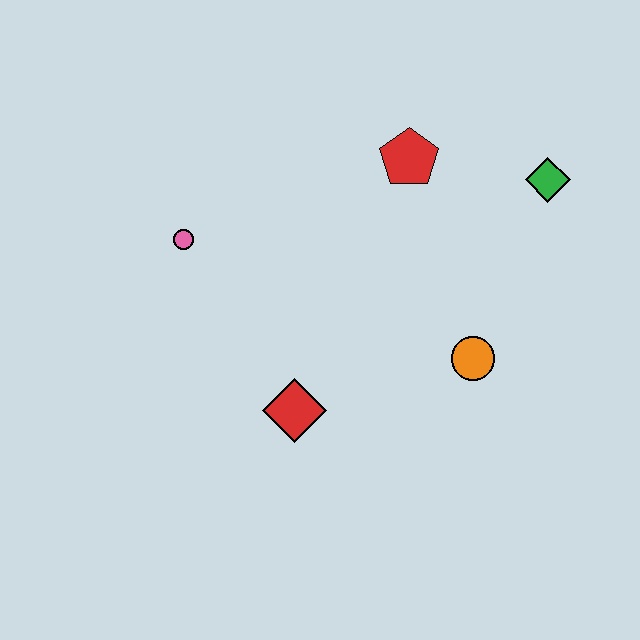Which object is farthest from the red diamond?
The green diamond is farthest from the red diamond.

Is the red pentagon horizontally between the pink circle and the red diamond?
No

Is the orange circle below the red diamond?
No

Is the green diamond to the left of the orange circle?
No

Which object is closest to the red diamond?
The orange circle is closest to the red diamond.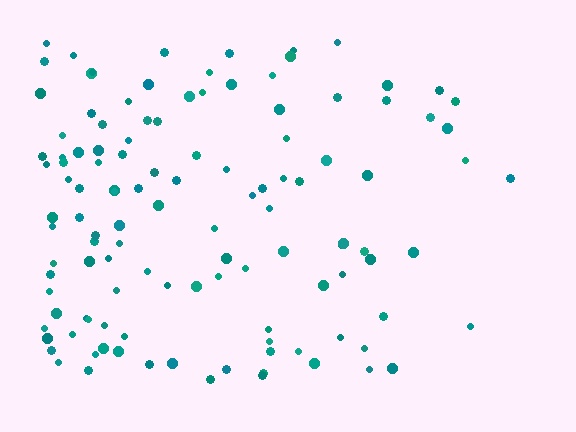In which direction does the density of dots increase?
From right to left, with the left side densest.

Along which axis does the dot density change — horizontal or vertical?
Horizontal.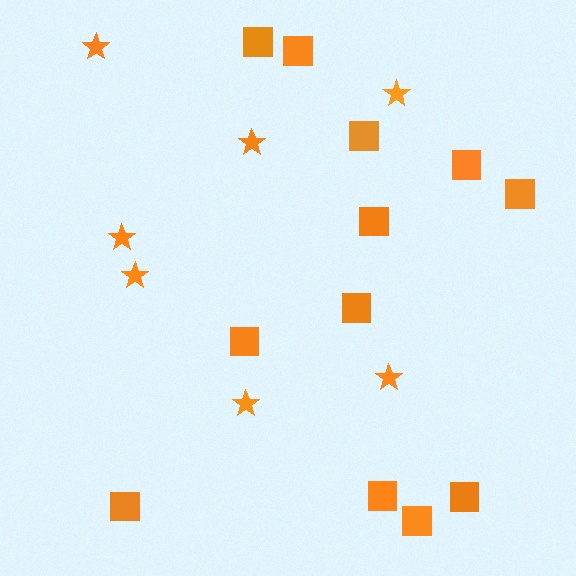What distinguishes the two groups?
There are 2 groups: one group of stars (7) and one group of squares (12).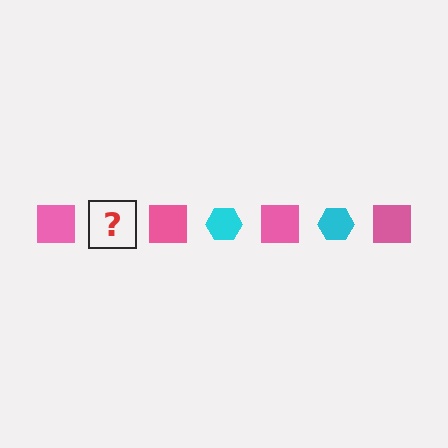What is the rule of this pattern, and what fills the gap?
The rule is that the pattern alternates between pink square and cyan hexagon. The gap should be filled with a cyan hexagon.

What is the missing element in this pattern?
The missing element is a cyan hexagon.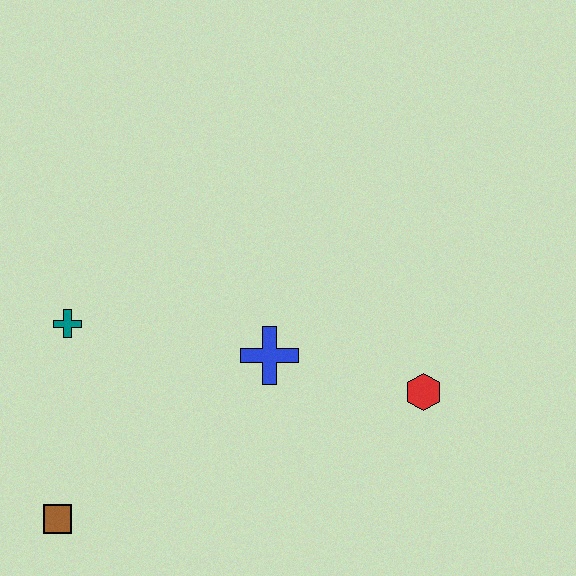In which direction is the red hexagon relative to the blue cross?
The red hexagon is to the right of the blue cross.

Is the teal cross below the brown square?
No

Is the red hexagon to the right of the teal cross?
Yes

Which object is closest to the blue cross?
The red hexagon is closest to the blue cross.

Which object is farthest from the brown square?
The red hexagon is farthest from the brown square.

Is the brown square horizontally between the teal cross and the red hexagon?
No